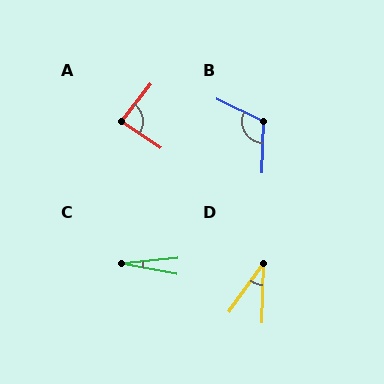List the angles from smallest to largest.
C (16°), D (34°), A (86°), B (114°).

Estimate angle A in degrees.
Approximately 86 degrees.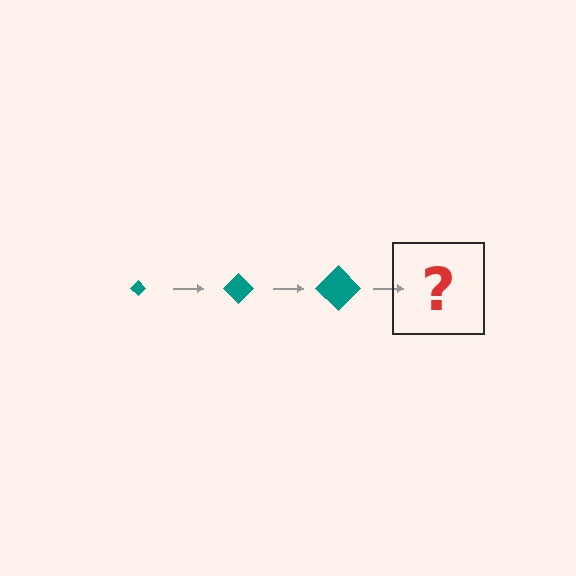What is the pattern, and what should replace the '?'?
The pattern is that the diamond gets progressively larger each step. The '?' should be a teal diamond, larger than the previous one.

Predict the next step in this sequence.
The next step is a teal diamond, larger than the previous one.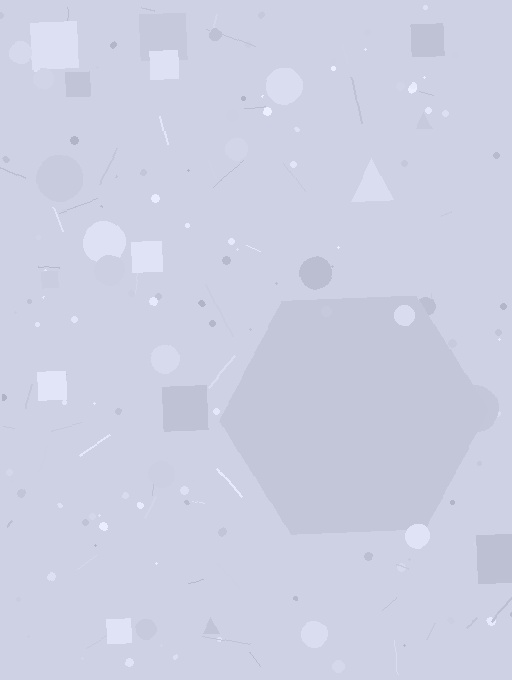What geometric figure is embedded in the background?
A hexagon is embedded in the background.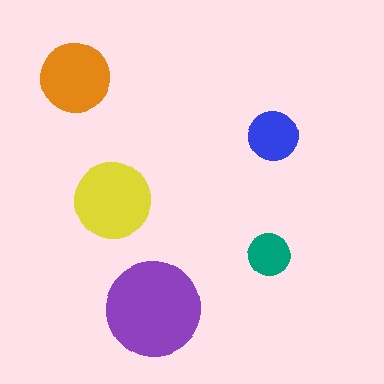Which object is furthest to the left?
The orange circle is leftmost.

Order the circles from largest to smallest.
the purple one, the yellow one, the orange one, the blue one, the teal one.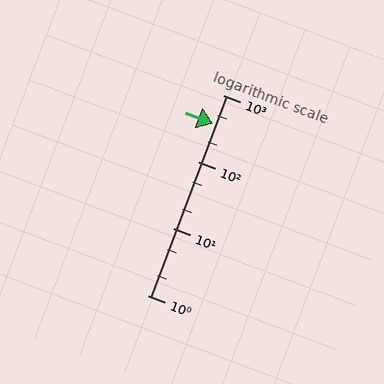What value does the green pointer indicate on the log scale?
The pointer indicates approximately 370.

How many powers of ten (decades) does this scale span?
The scale spans 3 decades, from 1 to 1000.